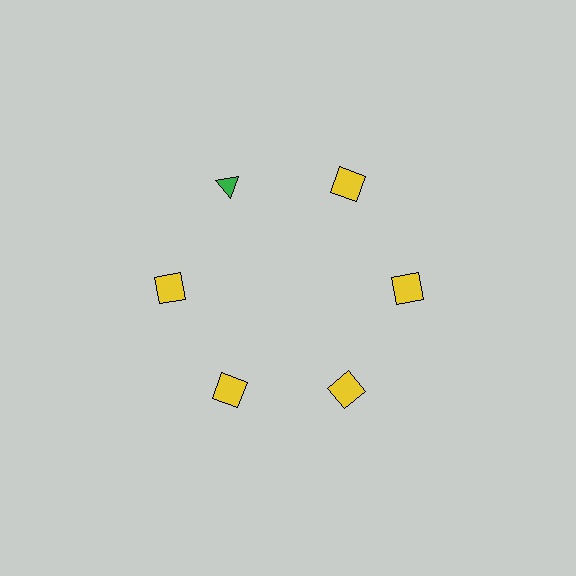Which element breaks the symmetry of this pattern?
The green triangle at roughly the 11 o'clock position breaks the symmetry. All other shapes are yellow squares.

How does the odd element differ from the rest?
It differs in both color (green instead of yellow) and shape (triangle instead of square).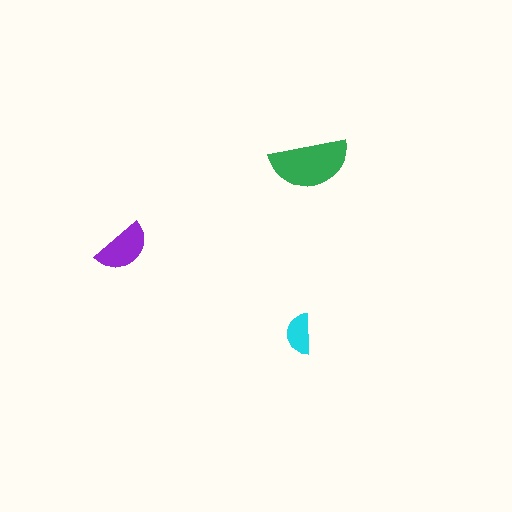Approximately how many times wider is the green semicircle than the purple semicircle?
About 1.5 times wider.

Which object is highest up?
The green semicircle is topmost.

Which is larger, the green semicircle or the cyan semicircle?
The green one.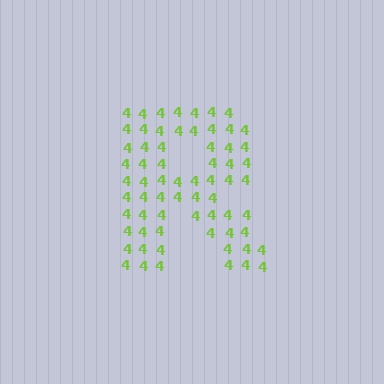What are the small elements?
The small elements are digit 4's.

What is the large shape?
The large shape is the letter R.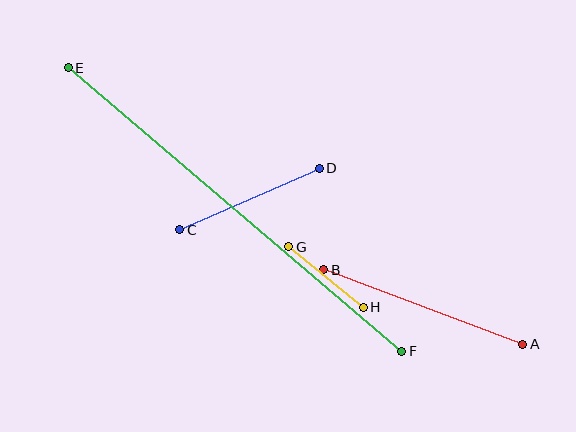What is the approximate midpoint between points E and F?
The midpoint is at approximately (235, 209) pixels.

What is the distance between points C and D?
The distance is approximately 152 pixels.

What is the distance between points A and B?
The distance is approximately 213 pixels.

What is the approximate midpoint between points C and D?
The midpoint is at approximately (249, 199) pixels.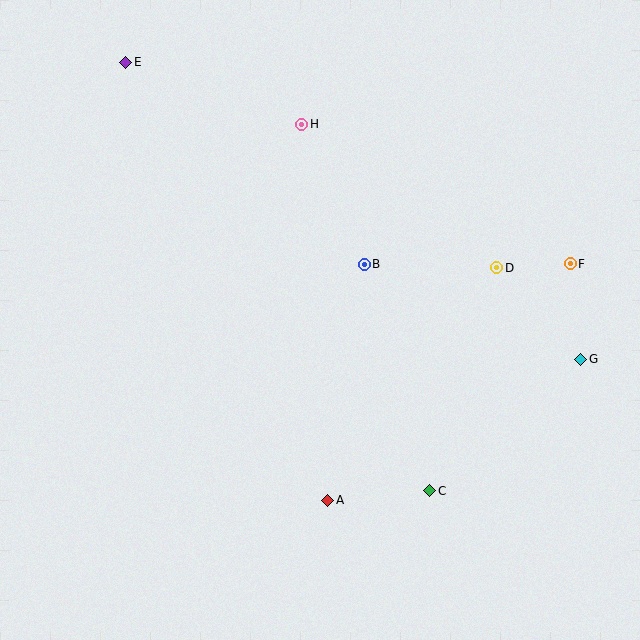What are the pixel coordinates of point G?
Point G is at (581, 359).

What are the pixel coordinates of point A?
Point A is at (328, 500).